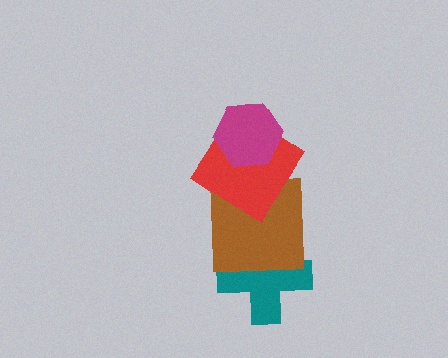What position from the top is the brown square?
The brown square is 3rd from the top.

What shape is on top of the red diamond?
The magenta hexagon is on top of the red diamond.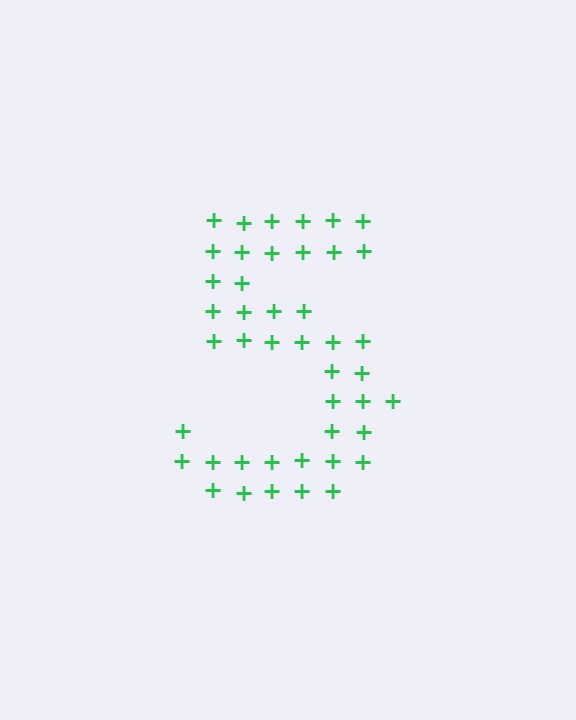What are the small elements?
The small elements are plus signs.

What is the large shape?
The large shape is the digit 5.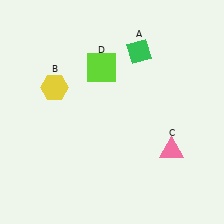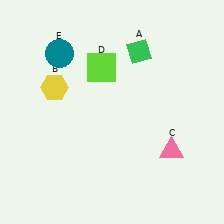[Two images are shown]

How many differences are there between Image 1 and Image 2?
There is 1 difference between the two images.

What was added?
A teal circle (E) was added in Image 2.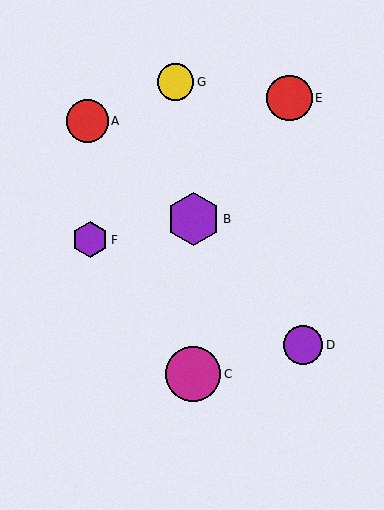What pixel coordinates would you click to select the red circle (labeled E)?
Click at (290, 98) to select the red circle E.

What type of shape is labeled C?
Shape C is a magenta circle.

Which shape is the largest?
The magenta circle (labeled C) is the largest.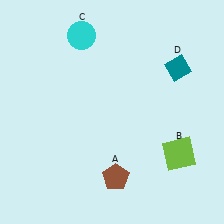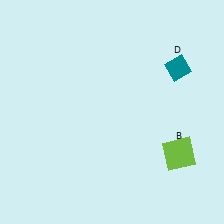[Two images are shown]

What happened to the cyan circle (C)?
The cyan circle (C) was removed in Image 2. It was in the top-left area of Image 1.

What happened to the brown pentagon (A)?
The brown pentagon (A) was removed in Image 2. It was in the bottom-right area of Image 1.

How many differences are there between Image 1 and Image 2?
There are 2 differences between the two images.